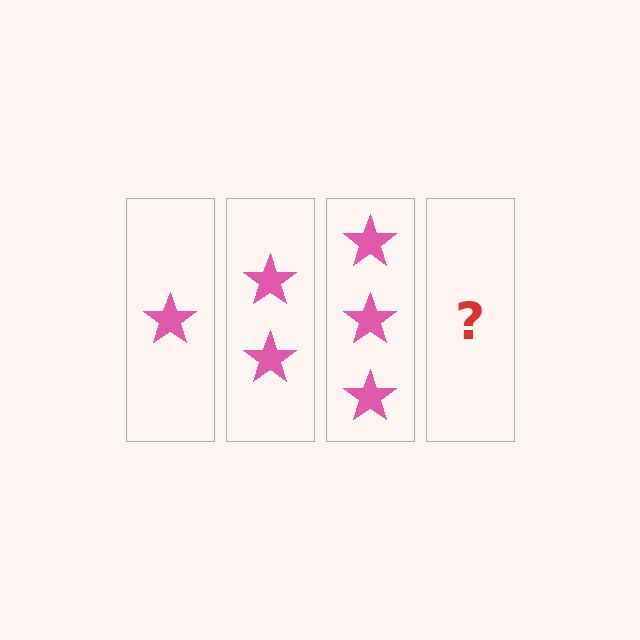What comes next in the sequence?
The next element should be 4 stars.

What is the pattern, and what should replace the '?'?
The pattern is that each step adds one more star. The '?' should be 4 stars.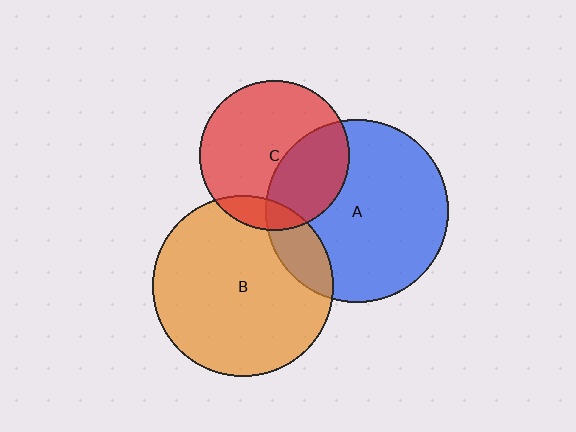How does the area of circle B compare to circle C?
Approximately 1.5 times.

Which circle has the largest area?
Circle A (blue).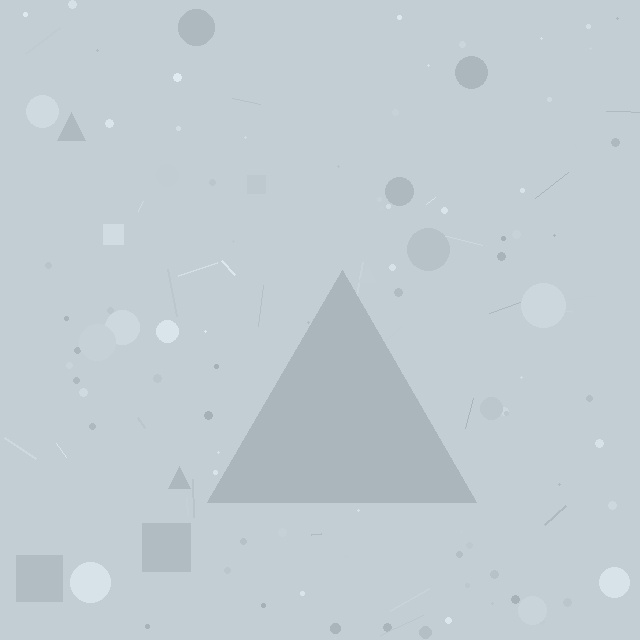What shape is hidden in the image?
A triangle is hidden in the image.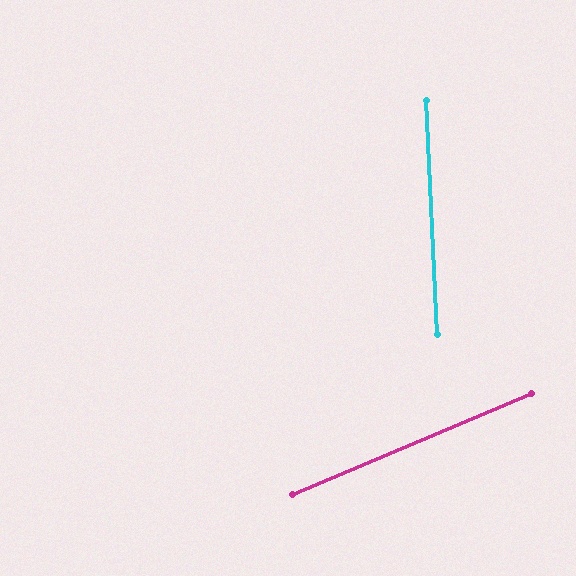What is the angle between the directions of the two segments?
Approximately 70 degrees.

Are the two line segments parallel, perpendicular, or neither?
Neither parallel nor perpendicular — they differ by about 70°.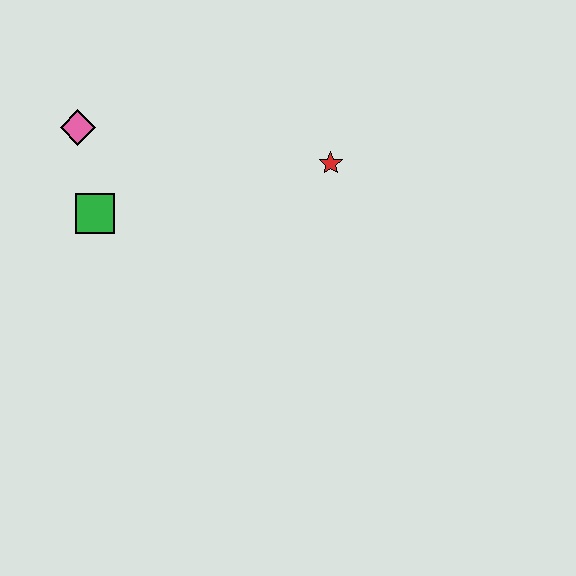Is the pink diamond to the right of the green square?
No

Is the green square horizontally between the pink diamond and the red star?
Yes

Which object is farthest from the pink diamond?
The red star is farthest from the pink diamond.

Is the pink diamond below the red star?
No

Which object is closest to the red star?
The green square is closest to the red star.